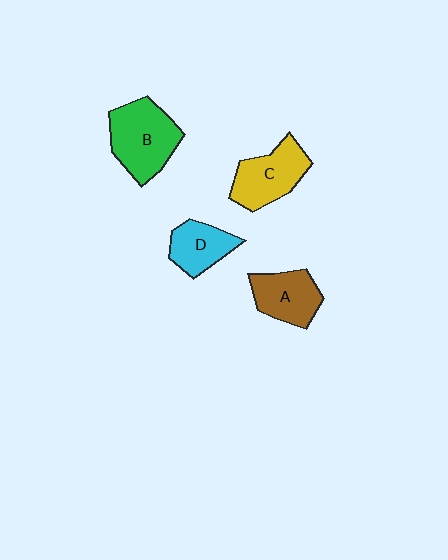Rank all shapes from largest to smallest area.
From largest to smallest: B (green), C (yellow), A (brown), D (cyan).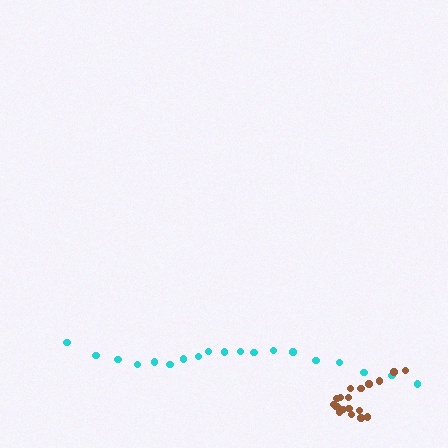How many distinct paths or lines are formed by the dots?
There are 2 distinct paths.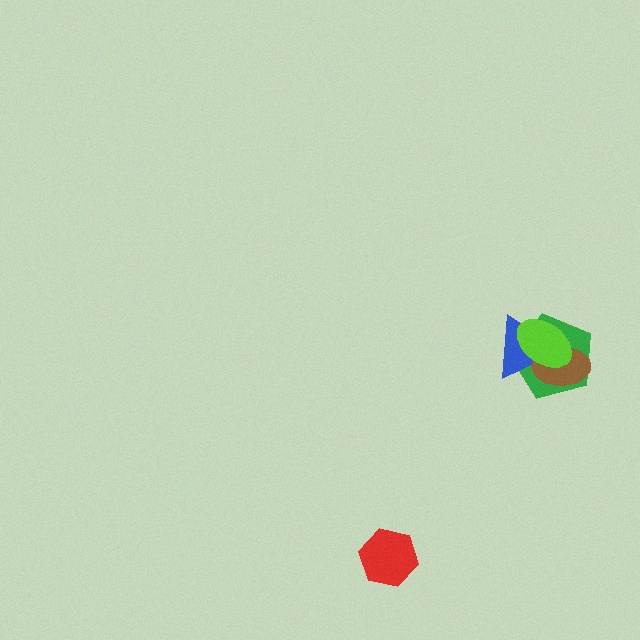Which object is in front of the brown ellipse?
The lime ellipse is in front of the brown ellipse.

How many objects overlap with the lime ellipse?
3 objects overlap with the lime ellipse.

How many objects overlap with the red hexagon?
0 objects overlap with the red hexagon.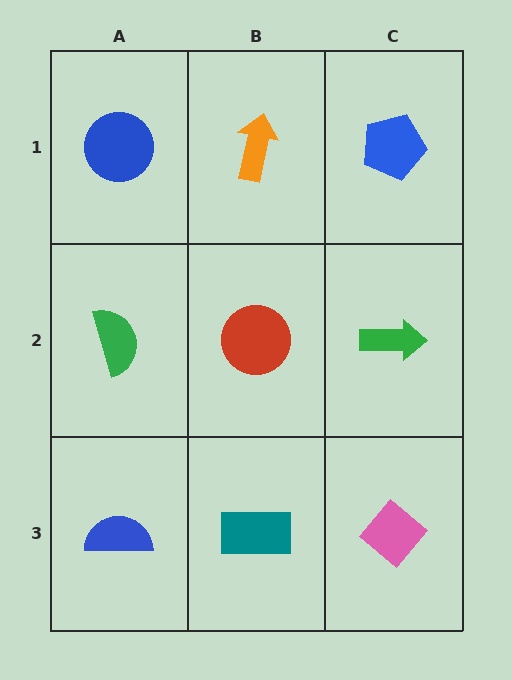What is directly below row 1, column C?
A green arrow.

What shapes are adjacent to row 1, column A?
A green semicircle (row 2, column A), an orange arrow (row 1, column B).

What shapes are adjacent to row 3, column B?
A red circle (row 2, column B), a blue semicircle (row 3, column A), a pink diamond (row 3, column C).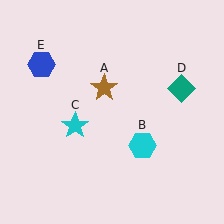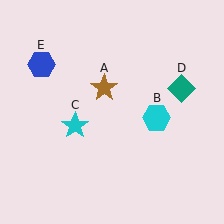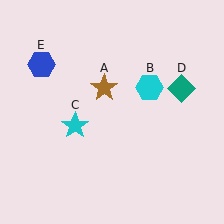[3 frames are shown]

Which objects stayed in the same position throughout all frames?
Brown star (object A) and cyan star (object C) and teal diamond (object D) and blue hexagon (object E) remained stationary.